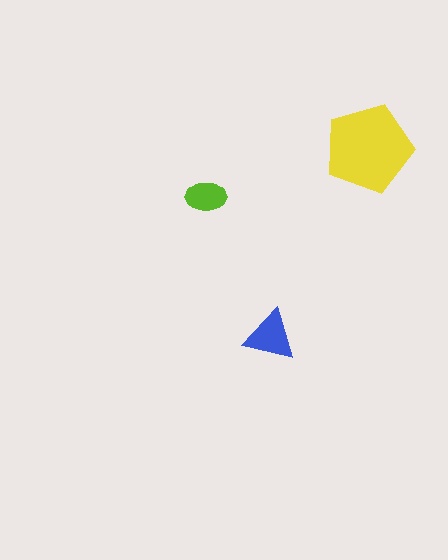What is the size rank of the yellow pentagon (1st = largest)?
1st.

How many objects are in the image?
There are 3 objects in the image.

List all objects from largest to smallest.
The yellow pentagon, the blue triangle, the lime ellipse.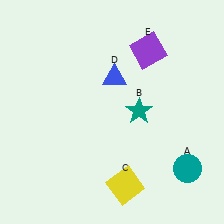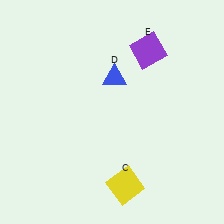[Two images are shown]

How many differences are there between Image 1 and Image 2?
There are 2 differences between the two images.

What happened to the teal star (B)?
The teal star (B) was removed in Image 2. It was in the top-right area of Image 1.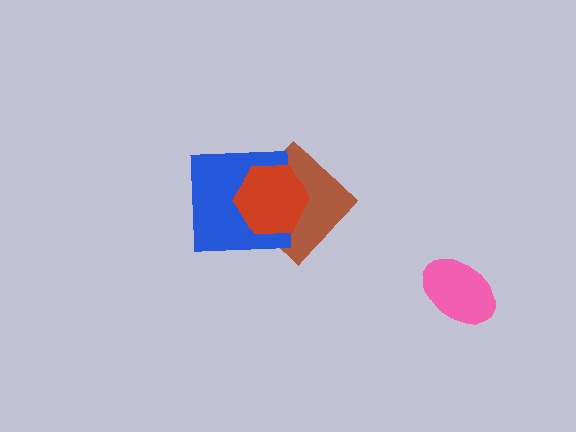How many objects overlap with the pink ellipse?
0 objects overlap with the pink ellipse.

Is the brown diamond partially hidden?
Yes, it is partially covered by another shape.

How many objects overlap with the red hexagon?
2 objects overlap with the red hexagon.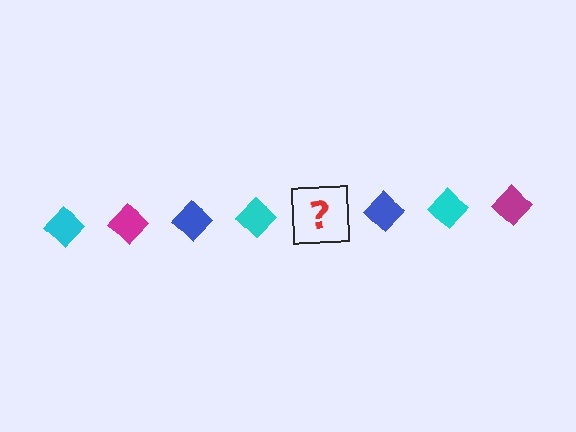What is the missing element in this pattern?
The missing element is a magenta diamond.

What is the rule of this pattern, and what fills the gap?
The rule is that the pattern cycles through cyan, magenta, blue diamonds. The gap should be filled with a magenta diamond.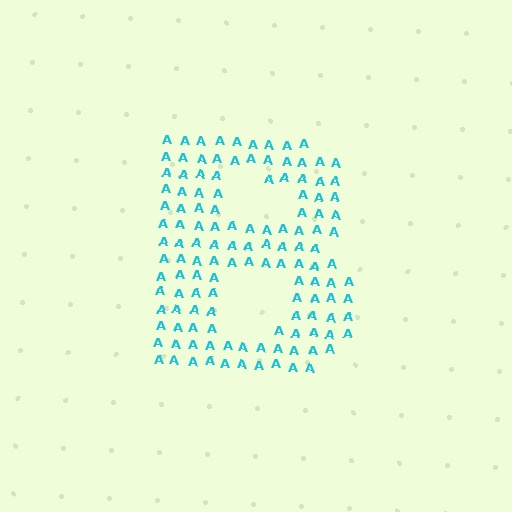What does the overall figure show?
The overall figure shows the letter B.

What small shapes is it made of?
It is made of small letter A's.